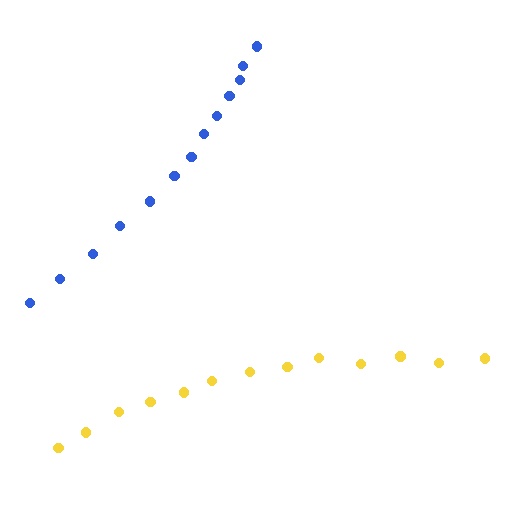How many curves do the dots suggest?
There are 2 distinct paths.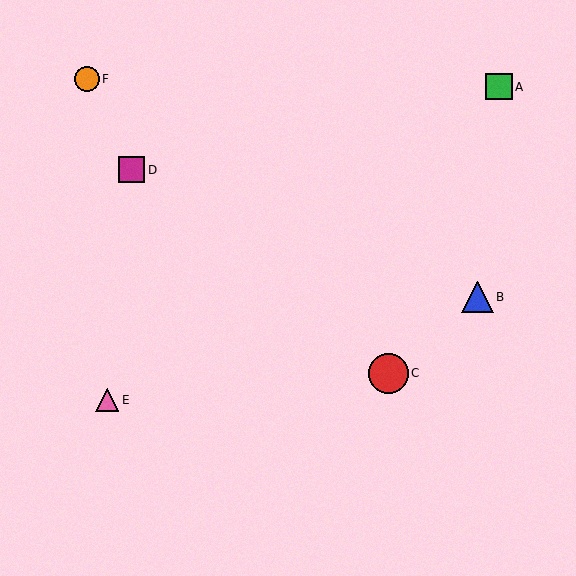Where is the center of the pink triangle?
The center of the pink triangle is at (107, 400).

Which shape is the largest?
The red circle (labeled C) is the largest.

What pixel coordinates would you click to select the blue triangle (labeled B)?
Click at (477, 297) to select the blue triangle B.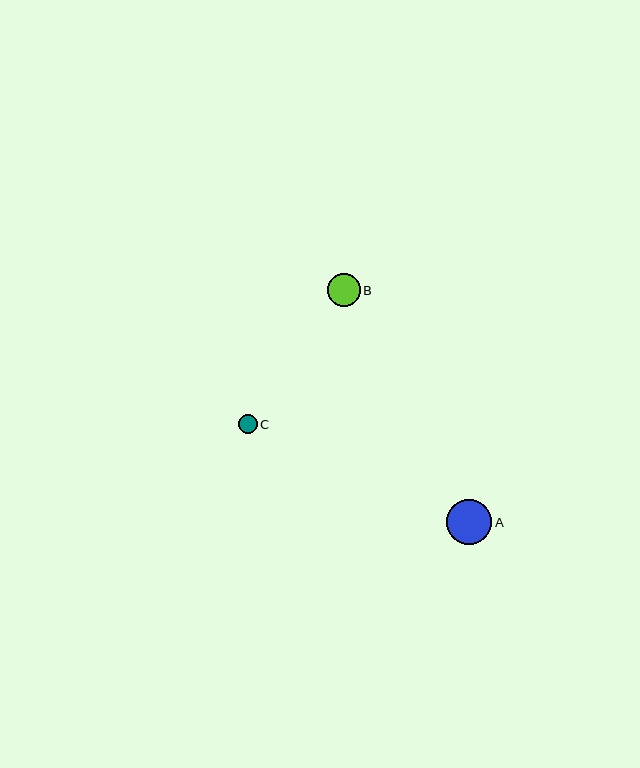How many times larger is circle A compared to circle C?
Circle A is approximately 2.4 times the size of circle C.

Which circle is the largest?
Circle A is the largest with a size of approximately 45 pixels.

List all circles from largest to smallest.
From largest to smallest: A, B, C.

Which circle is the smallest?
Circle C is the smallest with a size of approximately 18 pixels.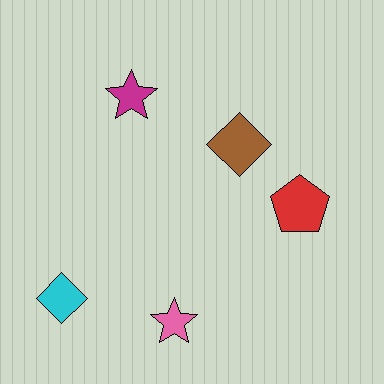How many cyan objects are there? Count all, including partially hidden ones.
There is 1 cyan object.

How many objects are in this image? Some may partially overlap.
There are 5 objects.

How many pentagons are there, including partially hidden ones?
There is 1 pentagon.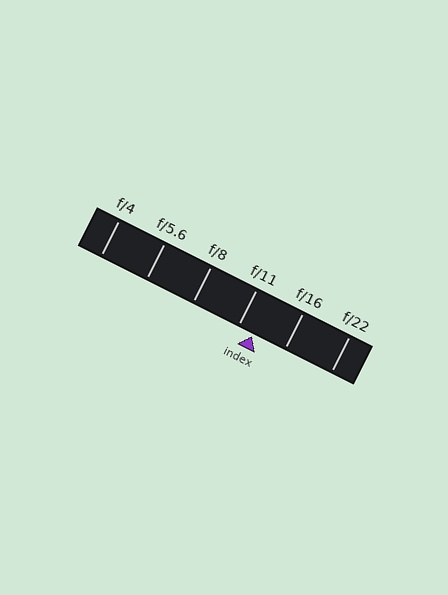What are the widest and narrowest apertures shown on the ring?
The widest aperture shown is f/4 and the narrowest is f/22.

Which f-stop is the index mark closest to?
The index mark is closest to f/11.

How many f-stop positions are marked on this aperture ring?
There are 6 f-stop positions marked.